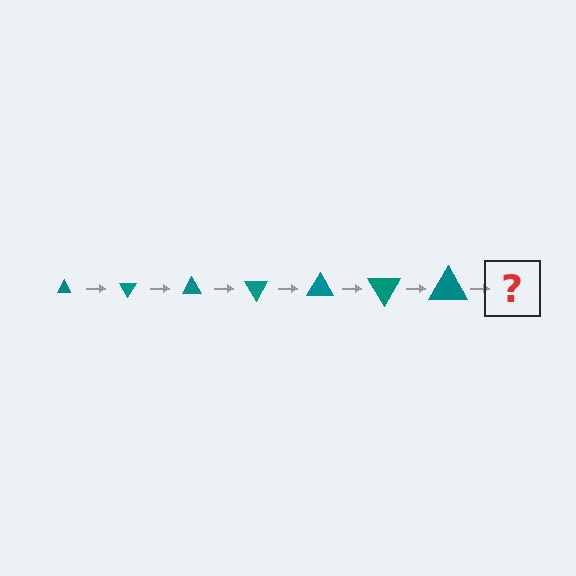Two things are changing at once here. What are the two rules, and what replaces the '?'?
The two rules are that the triangle grows larger each step and it rotates 60 degrees each step. The '?' should be a triangle, larger than the previous one and rotated 420 degrees from the start.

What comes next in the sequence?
The next element should be a triangle, larger than the previous one and rotated 420 degrees from the start.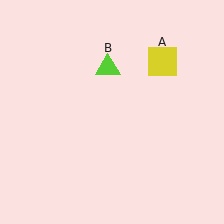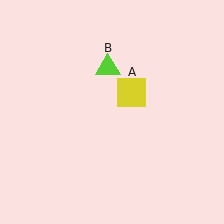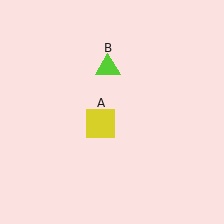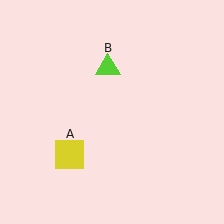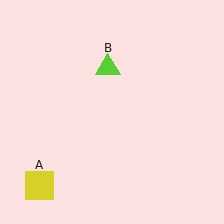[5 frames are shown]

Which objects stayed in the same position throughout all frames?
Lime triangle (object B) remained stationary.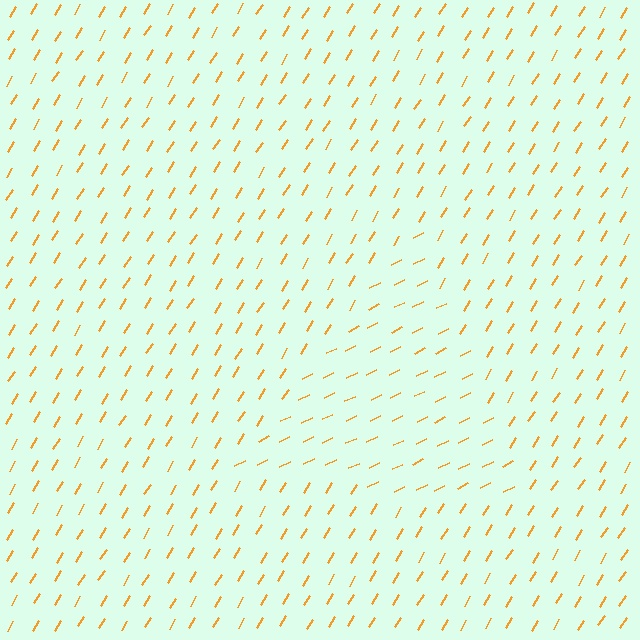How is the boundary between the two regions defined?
The boundary is defined purely by a change in line orientation (approximately 32 degrees difference). All lines are the same color and thickness.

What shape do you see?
I see a triangle.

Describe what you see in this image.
The image is filled with small orange line segments. A triangle region in the image has lines oriented differently from the surrounding lines, creating a visible texture boundary.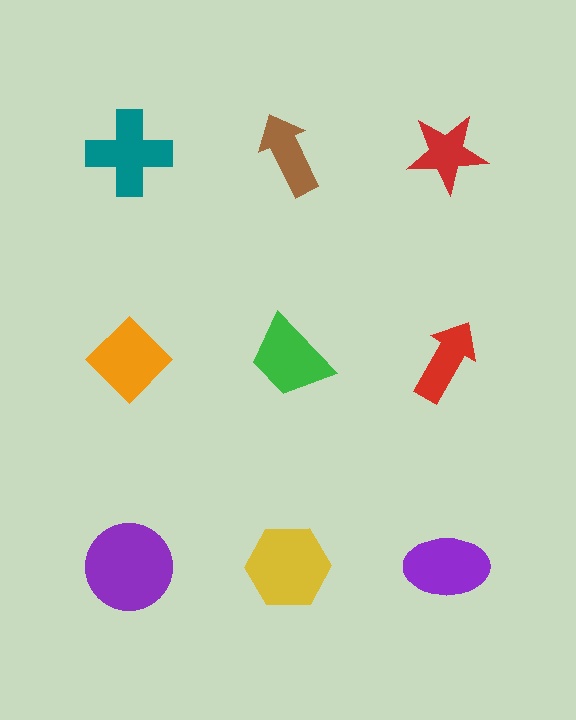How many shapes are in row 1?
3 shapes.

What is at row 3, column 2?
A yellow hexagon.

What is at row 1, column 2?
A brown arrow.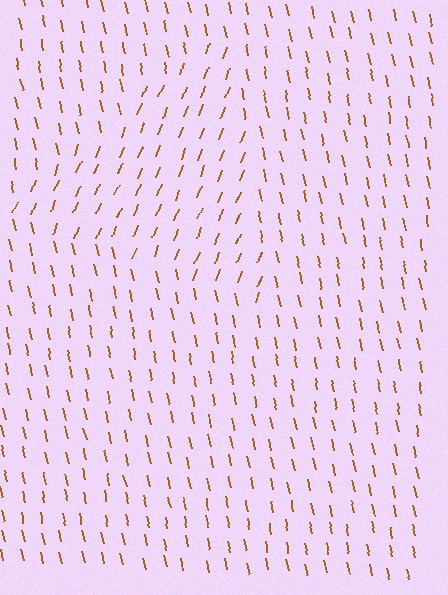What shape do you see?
I see a triangle.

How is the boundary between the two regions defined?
The boundary is defined purely by a change in line orientation (approximately 33 degrees difference). All lines are the same color and thickness.